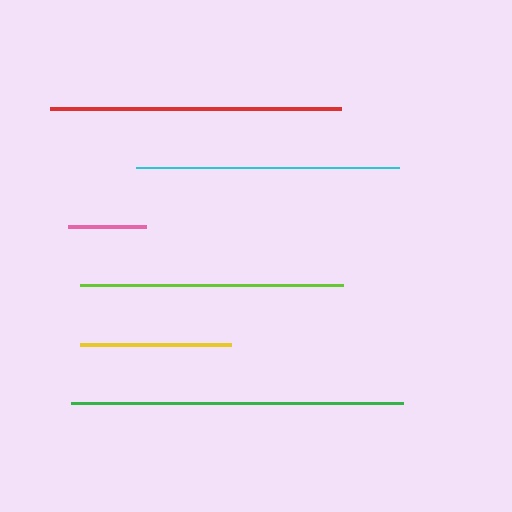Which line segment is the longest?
The green line is the longest at approximately 332 pixels.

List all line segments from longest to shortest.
From longest to shortest: green, red, cyan, lime, yellow, pink.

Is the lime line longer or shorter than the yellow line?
The lime line is longer than the yellow line.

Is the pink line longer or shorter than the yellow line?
The yellow line is longer than the pink line.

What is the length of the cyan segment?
The cyan segment is approximately 263 pixels long.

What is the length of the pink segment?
The pink segment is approximately 78 pixels long.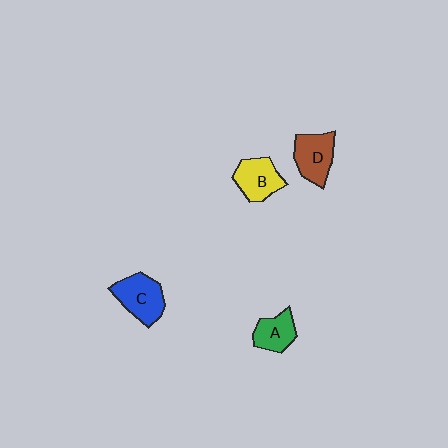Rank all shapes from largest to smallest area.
From largest to smallest: C (blue), D (brown), B (yellow), A (green).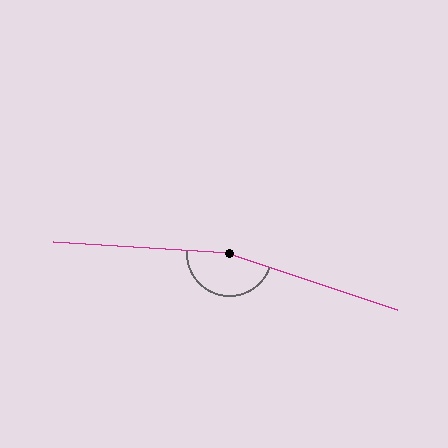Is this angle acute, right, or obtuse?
It is obtuse.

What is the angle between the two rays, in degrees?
Approximately 165 degrees.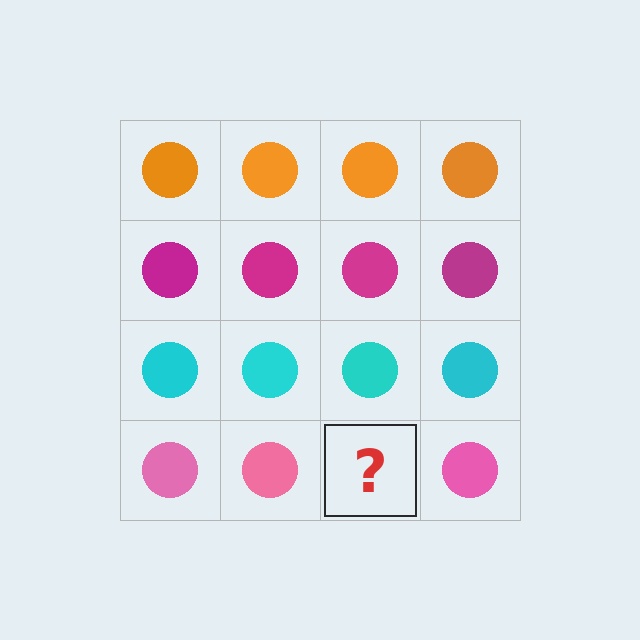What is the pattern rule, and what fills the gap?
The rule is that each row has a consistent color. The gap should be filled with a pink circle.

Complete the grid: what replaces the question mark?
The question mark should be replaced with a pink circle.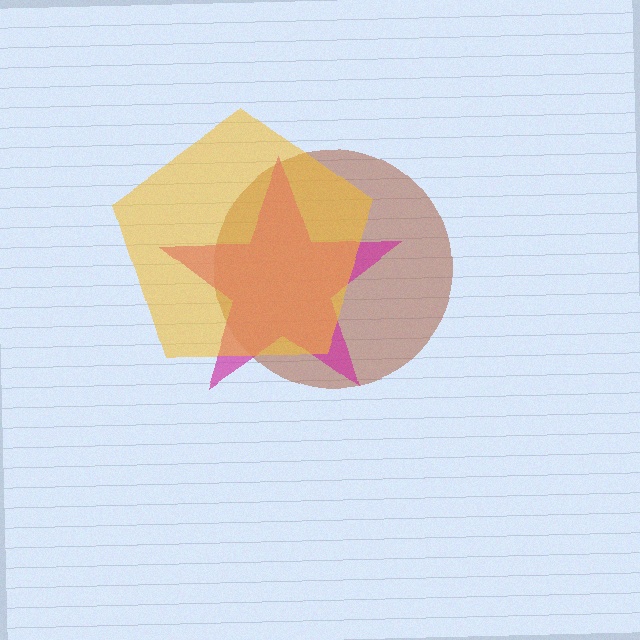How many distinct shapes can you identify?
There are 3 distinct shapes: a brown circle, a magenta star, a yellow pentagon.